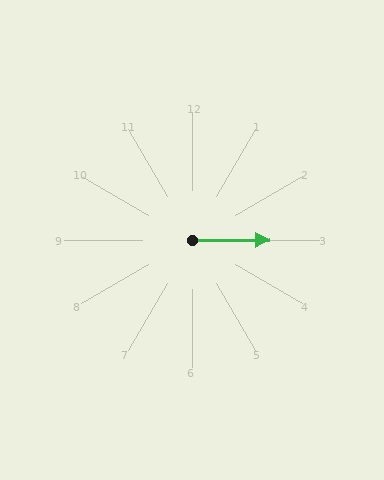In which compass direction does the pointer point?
East.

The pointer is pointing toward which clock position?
Roughly 3 o'clock.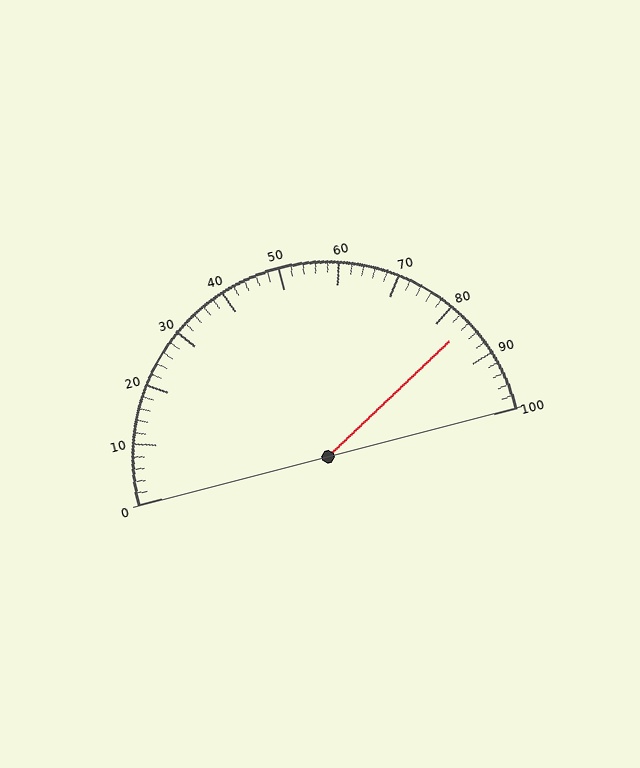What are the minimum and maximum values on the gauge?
The gauge ranges from 0 to 100.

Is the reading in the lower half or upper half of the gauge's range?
The reading is in the upper half of the range (0 to 100).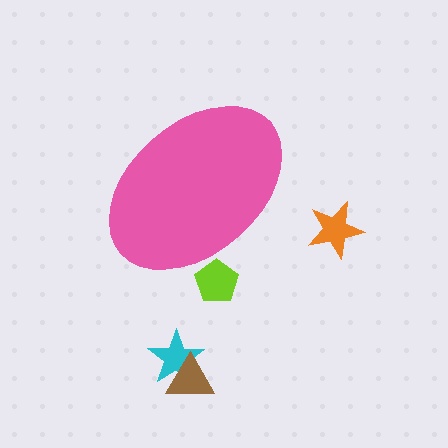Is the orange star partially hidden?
No, the orange star is fully visible.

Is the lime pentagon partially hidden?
Yes, the lime pentagon is partially hidden behind the pink ellipse.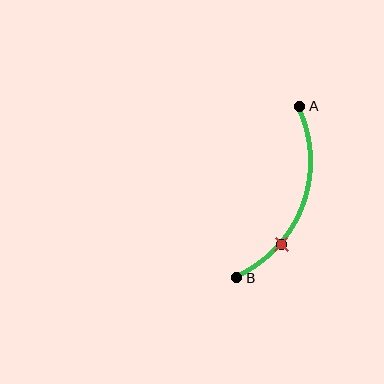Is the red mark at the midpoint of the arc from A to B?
No. The red mark lies on the arc but is closer to endpoint B. The arc midpoint would be at the point on the curve equidistant along the arc from both A and B.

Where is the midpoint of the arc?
The arc midpoint is the point on the curve farthest from the straight line joining A and B. It sits to the right of that line.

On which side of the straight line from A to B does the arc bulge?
The arc bulges to the right of the straight line connecting A and B.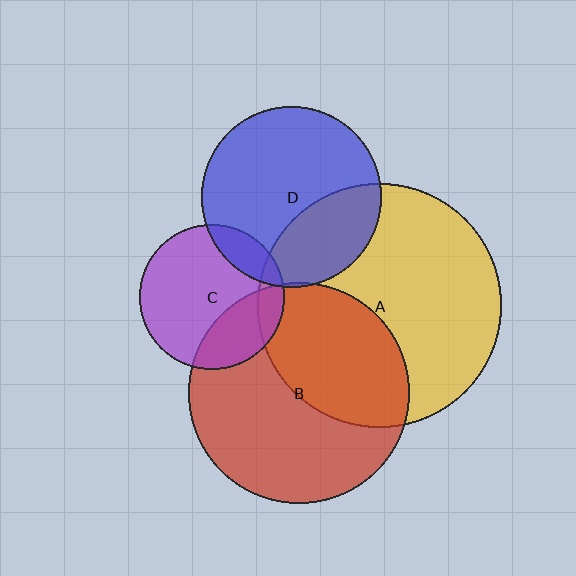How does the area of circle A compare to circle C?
Approximately 2.8 times.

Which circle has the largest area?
Circle A (yellow).